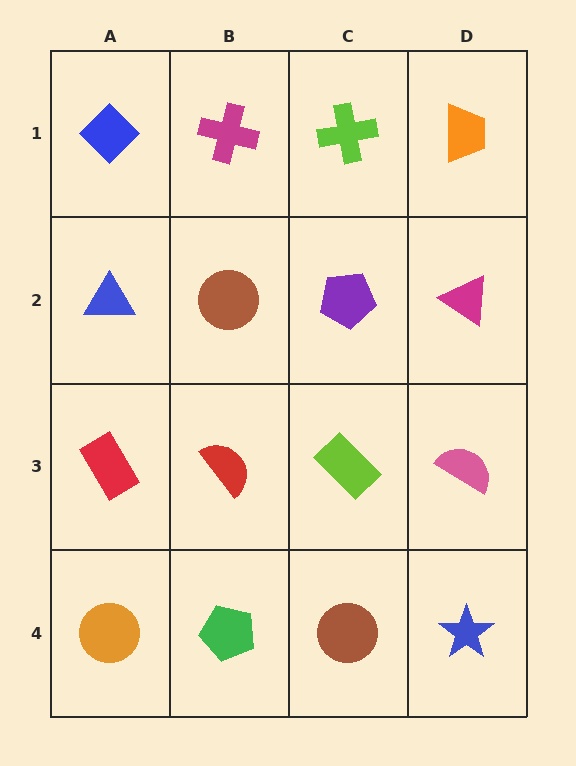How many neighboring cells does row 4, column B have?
3.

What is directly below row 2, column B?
A red semicircle.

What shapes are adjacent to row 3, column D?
A magenta triangle (row 2, column D), a blue star (row 4, column D), a lime rectangle (row 3, column C).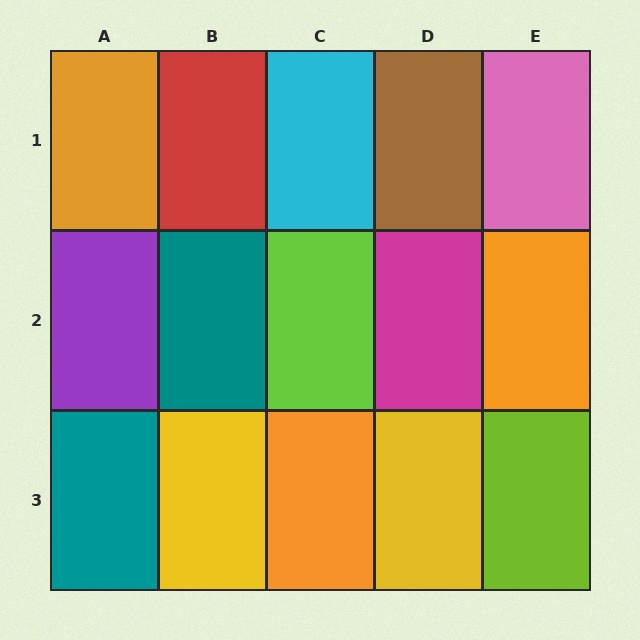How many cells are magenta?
1 cell is magenta.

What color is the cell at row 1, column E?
Pink.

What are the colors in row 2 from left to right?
Purple, teal, lime, magenta, orange.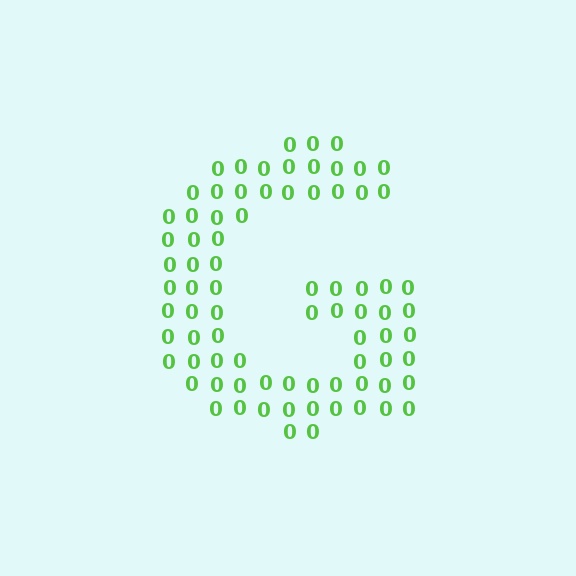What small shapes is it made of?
It is made of small digit 0's.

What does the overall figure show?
The overall figure shows the letter G.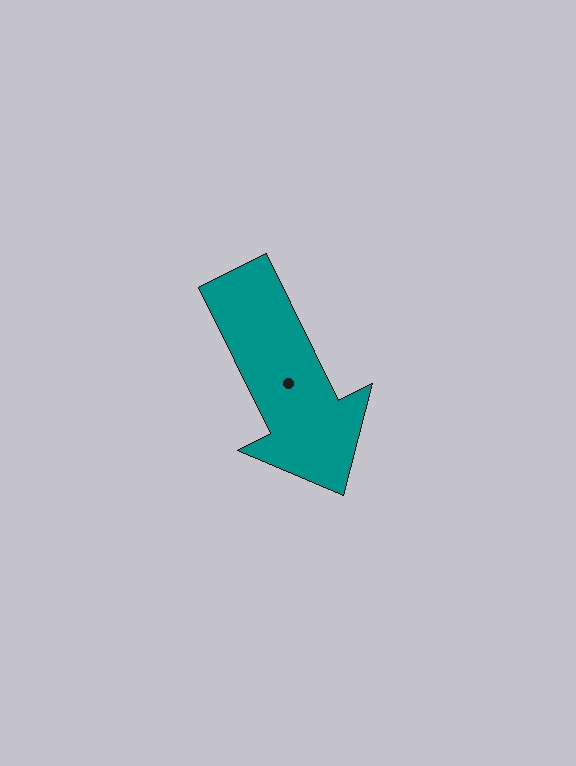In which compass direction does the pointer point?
Southeast.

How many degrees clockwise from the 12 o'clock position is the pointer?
Approximately 154 degrees.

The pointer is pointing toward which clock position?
Roughly 5 o'clock.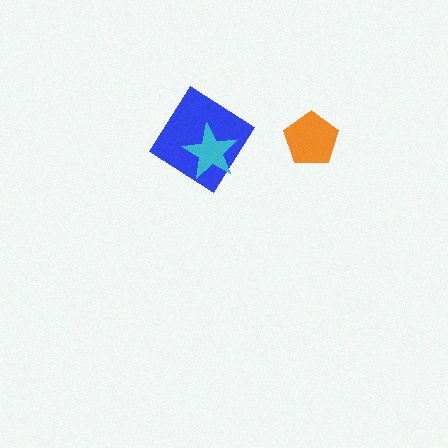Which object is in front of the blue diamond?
The cyan star is in front of the blue diamond.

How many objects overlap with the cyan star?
1 object overlaps with the cyan star.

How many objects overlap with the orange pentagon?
0 objects overlap with the orange pentagon.